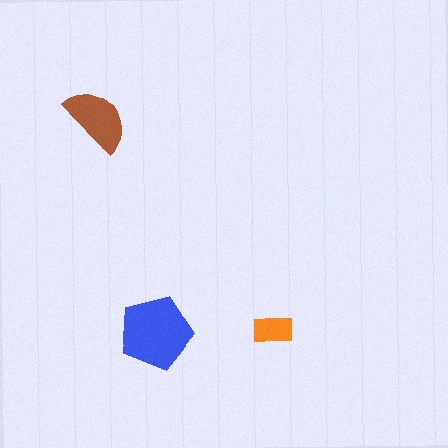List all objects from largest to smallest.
The blue pentagon, the brown semicircle, the orange rectangle.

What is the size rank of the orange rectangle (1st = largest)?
3rd.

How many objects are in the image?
There are 3 objects in the image.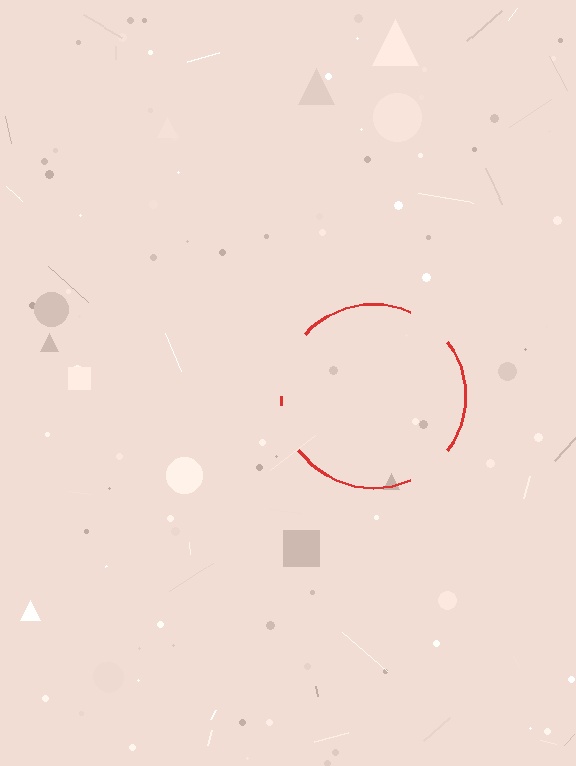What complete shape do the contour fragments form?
The contour fragments form a circle.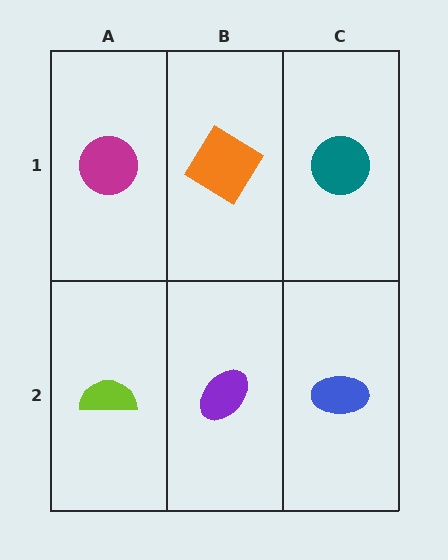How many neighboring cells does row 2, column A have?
2.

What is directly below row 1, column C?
A blue ellipse.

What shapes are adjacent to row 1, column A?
A lime semicircle (row 2, column A), an orange diamond (row 1, column B).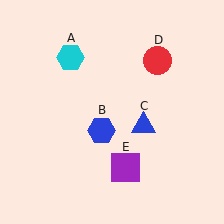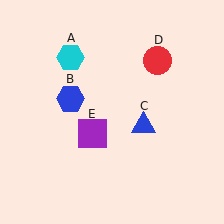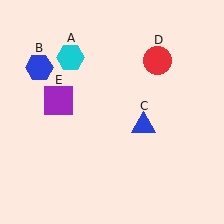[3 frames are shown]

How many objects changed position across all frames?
2 objects changed position: blue hexagon (object B), purple square (object E).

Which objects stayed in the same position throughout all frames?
Cyan hexagon (object A) and blue triangle (object C) and red circle (object D) remained stationary.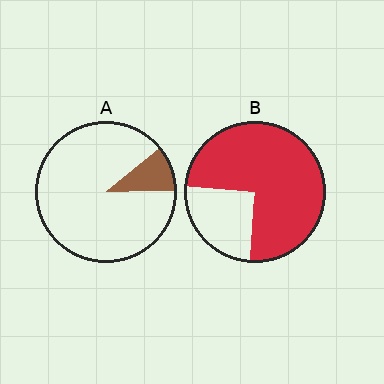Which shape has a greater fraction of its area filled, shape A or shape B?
Shape B.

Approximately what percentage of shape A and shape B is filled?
A is approximately 10% and B is approximately 75%.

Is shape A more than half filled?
No.